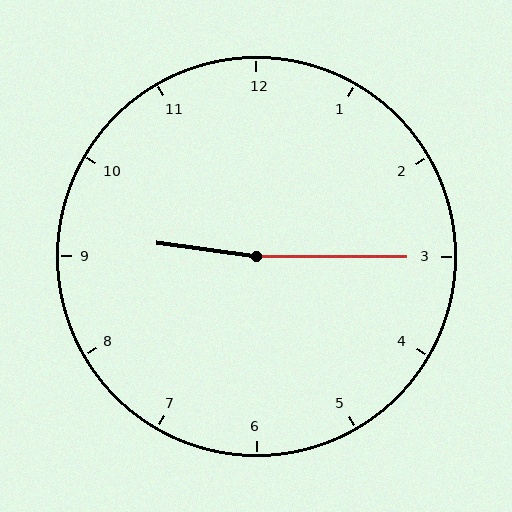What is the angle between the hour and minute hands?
Approximately 172 degrees.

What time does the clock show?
9:15.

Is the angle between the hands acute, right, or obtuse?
It is obtuse.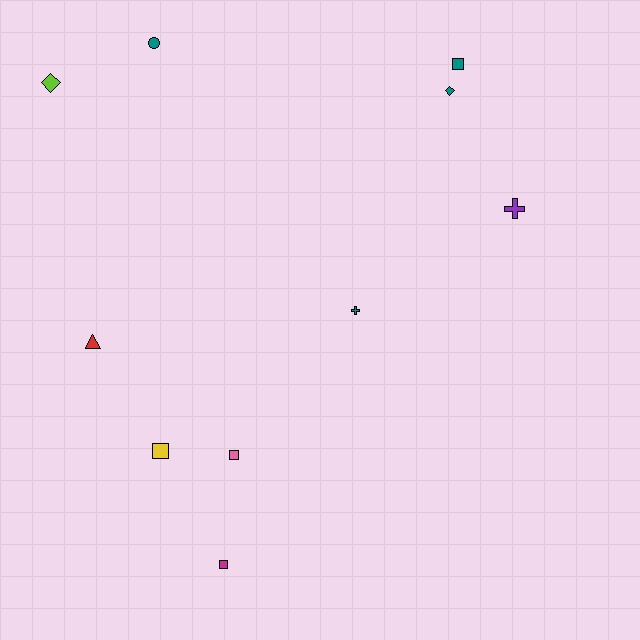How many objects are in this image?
There are 10 objects.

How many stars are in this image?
There are no stars.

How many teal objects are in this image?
There are 4 teal objects.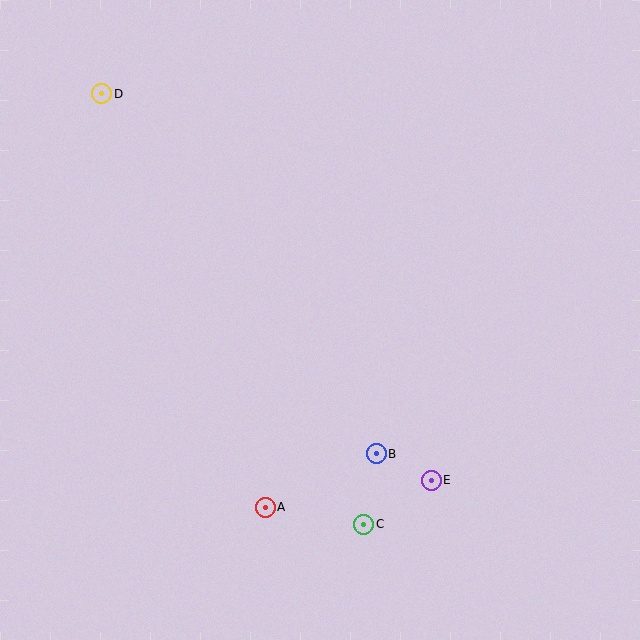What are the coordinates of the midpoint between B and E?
The midpoint between B and E is at (404, 467).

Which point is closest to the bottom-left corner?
Point A is closest to the bottom-left corner.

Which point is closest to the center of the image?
Point B at (376, 454) is closest to the center.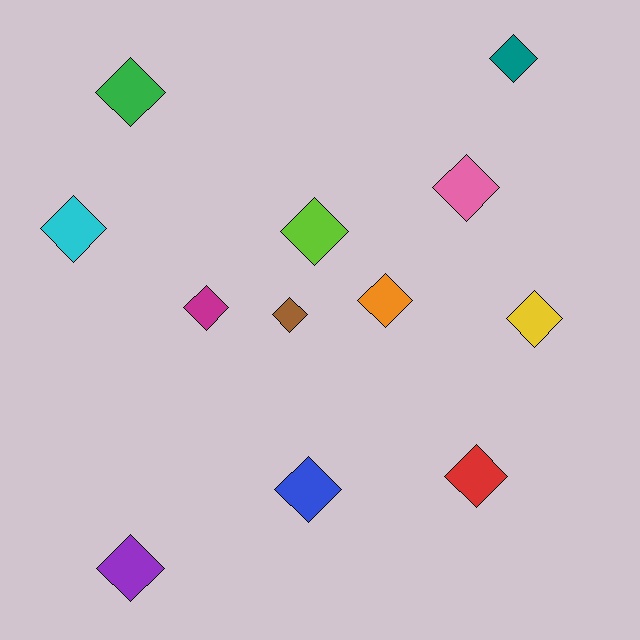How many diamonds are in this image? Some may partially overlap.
There are 12 diamonds.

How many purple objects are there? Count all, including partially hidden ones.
There is 1 purple object.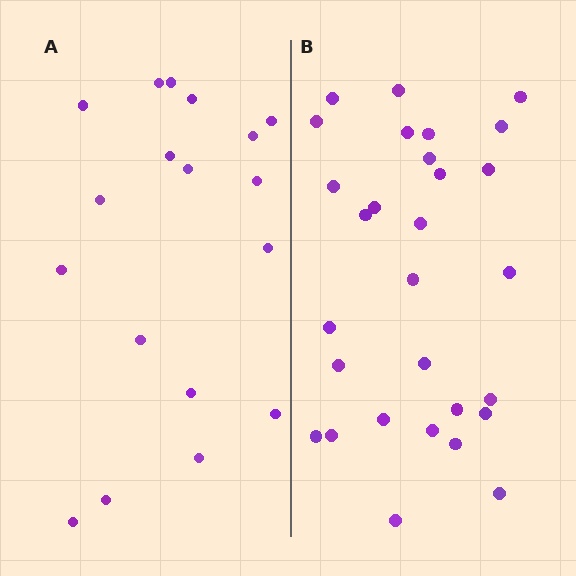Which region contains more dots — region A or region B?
Region B (the right region) has more dots.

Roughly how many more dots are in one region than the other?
Region B has roughly 12 or so more dots than region A.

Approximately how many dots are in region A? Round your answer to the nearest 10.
About 20 dots. (The exact count is 18, which rounds to 20.)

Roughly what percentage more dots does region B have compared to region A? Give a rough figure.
About 60% more.